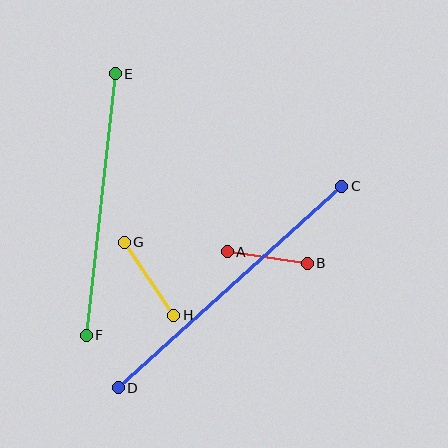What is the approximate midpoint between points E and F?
The midpoint is at approximately (101, 205) pixels.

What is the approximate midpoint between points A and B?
The midpoint is at approximately (267, 258) pixels.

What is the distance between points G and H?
The distance is approximately 88 pixels.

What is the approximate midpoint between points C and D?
The midpoint is at approximately (230, 287) pixels.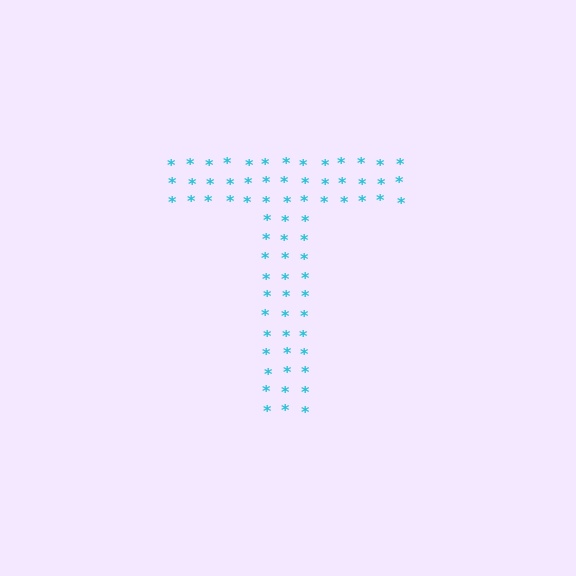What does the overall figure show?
The overall figure shows the letter T.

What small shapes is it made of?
It is made of small asterisks.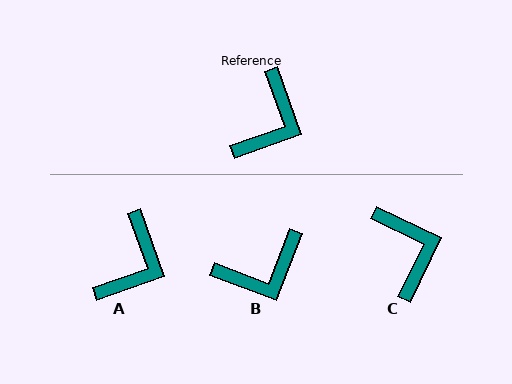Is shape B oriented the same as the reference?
No, it is off by about 41 degrees.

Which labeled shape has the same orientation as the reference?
A.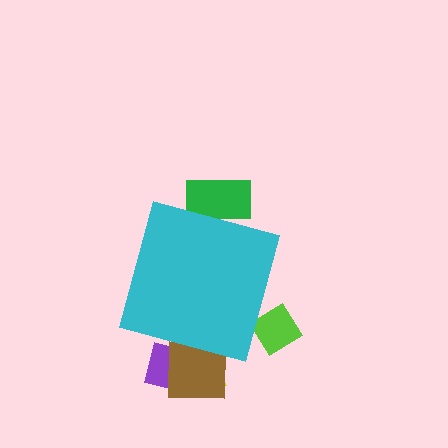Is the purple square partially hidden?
Yes, the purple square is partially hidden behind the cyan diamond.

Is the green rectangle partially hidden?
Yes, the green rectangle is partially hidden behind the cyan diamond.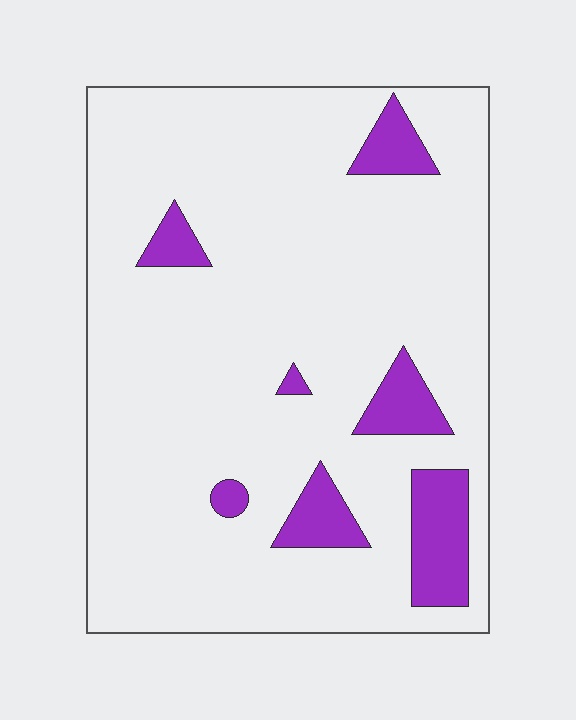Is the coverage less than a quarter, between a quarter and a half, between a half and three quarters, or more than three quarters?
Less than a quarter.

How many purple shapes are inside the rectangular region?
7.